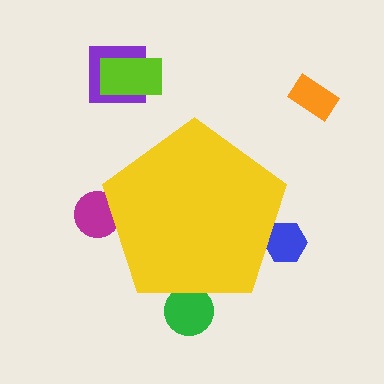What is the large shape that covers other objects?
A yellow pentagon.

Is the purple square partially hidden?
No, the purple square is fully visible.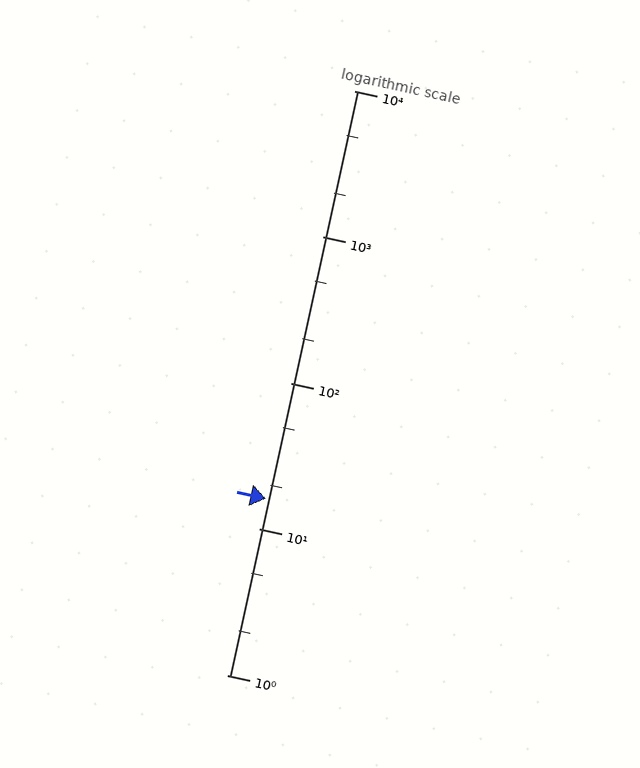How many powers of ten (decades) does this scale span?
The scale spans 4 decades, from 1 to 10000.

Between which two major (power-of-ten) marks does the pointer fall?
The pointer is between 10 and 100.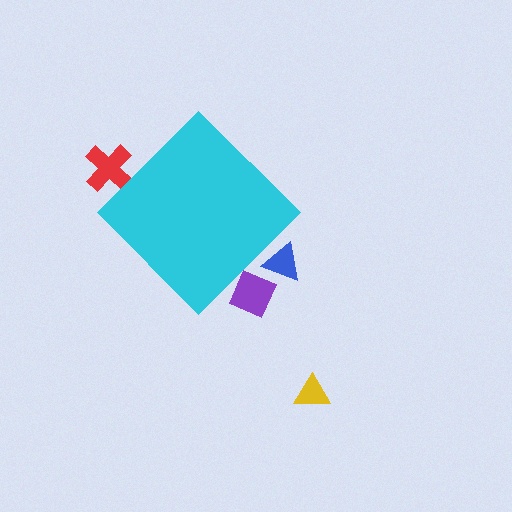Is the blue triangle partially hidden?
Yes, the blue triangle is partially hidden behind the cyan diamond.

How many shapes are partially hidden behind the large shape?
3 shapes are partially hidden.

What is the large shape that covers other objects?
A cyan diamond.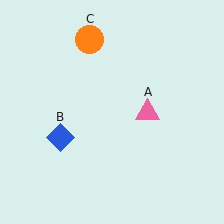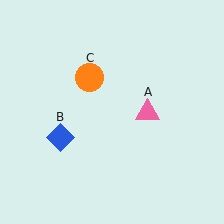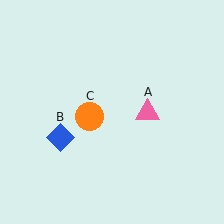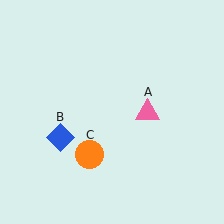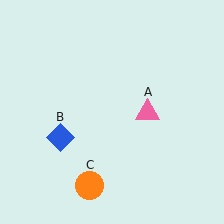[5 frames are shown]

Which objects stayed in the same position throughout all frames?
Pink triangle (object A) and blue diamond (object B) remained stationary.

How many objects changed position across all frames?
1 object changed position: orange circle (object C).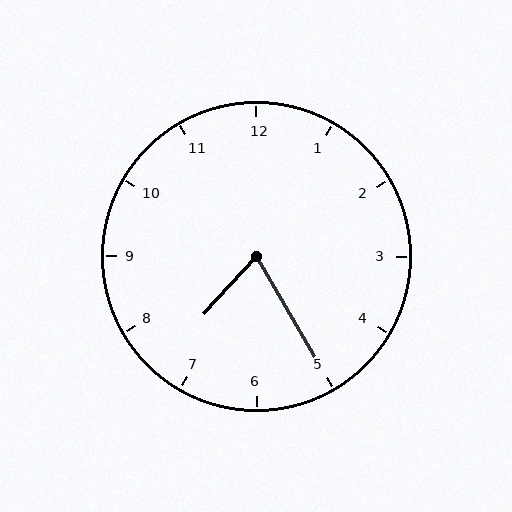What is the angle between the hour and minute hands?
Approximately 72 degrees.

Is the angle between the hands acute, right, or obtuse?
It is acute.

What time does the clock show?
7:25.